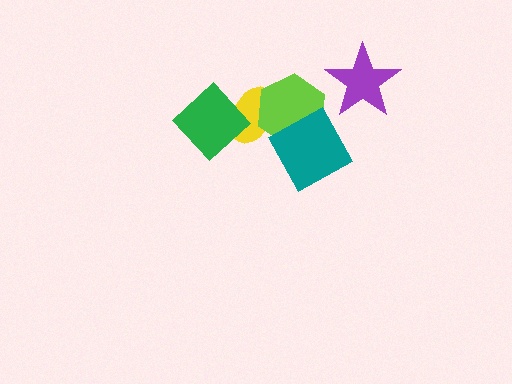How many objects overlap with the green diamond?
1 object overlaps with the green diamond.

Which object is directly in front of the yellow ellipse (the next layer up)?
The lime hexagon is directly in front of the yellow ellipse.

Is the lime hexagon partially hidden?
Yes, it is partially covered by another shape.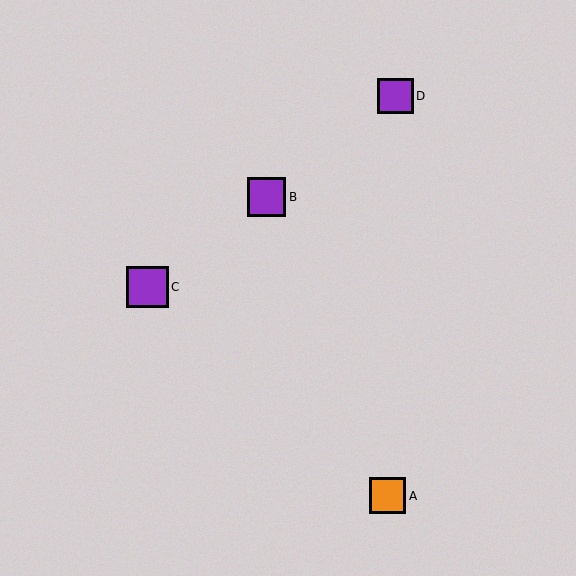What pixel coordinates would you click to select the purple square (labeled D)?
Click at (396, 96) to select the purple square D.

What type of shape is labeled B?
Shape B is a purple square.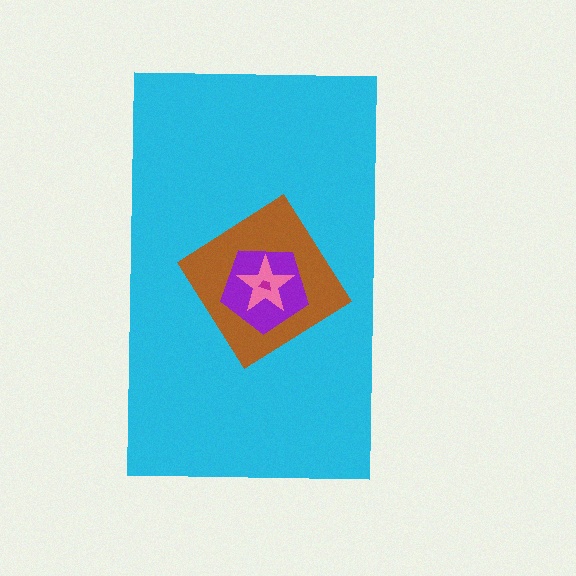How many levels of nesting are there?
5.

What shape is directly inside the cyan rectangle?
The brown diamond.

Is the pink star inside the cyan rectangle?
Yes.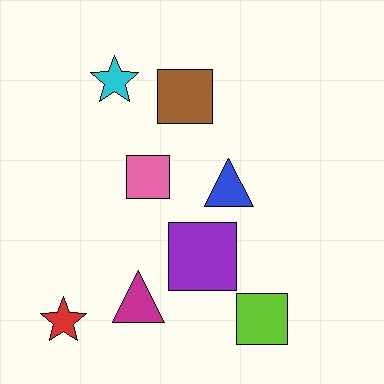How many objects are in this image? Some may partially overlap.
There are 8 objects.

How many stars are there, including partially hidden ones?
There are 2 stars.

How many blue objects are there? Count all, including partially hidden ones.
There is 1 blue object.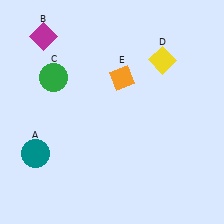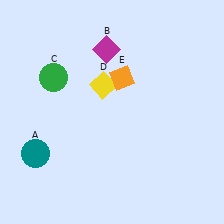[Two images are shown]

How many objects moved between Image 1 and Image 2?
2 objects moved between the two images.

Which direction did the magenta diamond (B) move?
The magenta diamond (B) moved right.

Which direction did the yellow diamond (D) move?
The yellow diamond (D) moved left.